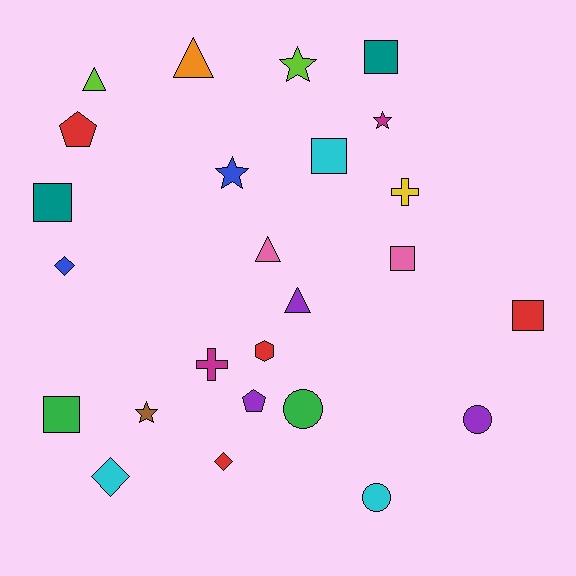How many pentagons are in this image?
There are 2 pentagons.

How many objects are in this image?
There are 25 objects.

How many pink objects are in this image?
There are 2 pink objects.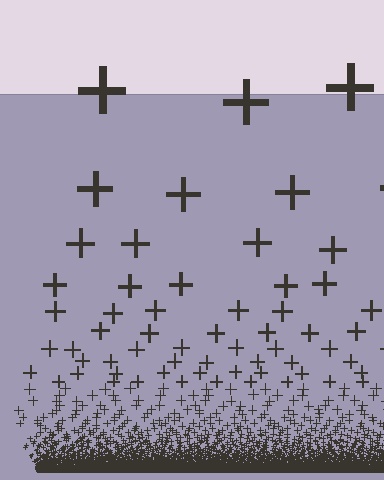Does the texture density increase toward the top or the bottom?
Density increases toward the bottom.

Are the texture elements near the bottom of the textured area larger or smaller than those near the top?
Smaller. The gradient is inverted — elements near the bottom are smaller and denser.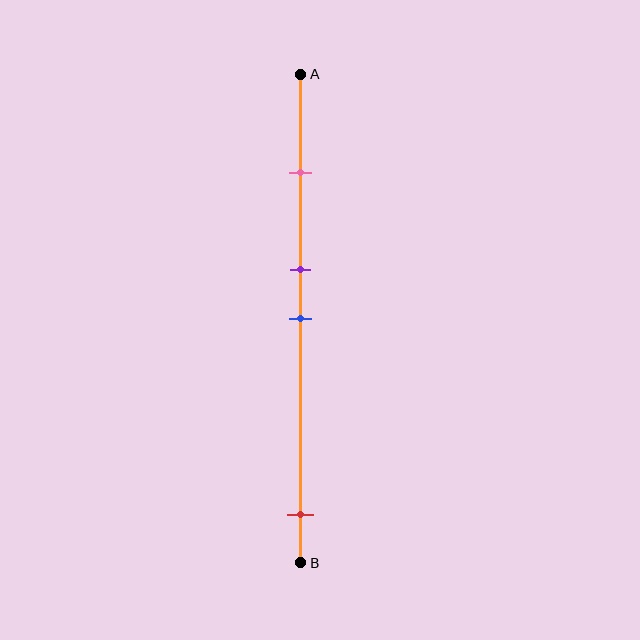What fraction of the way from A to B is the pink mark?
The pink mark is approximately 20% (0.2) of the way from A to B.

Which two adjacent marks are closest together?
The purple and blue marks are the closest adjacent pair.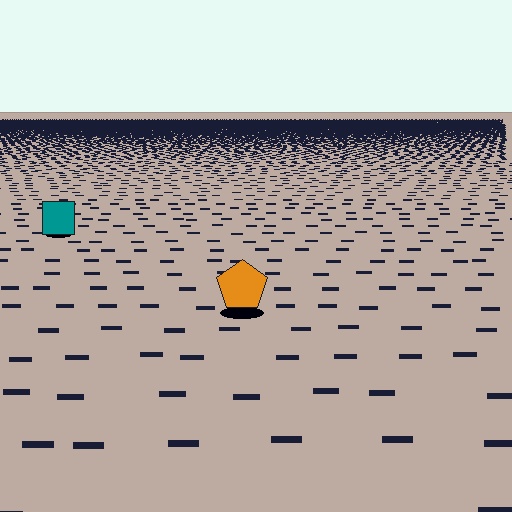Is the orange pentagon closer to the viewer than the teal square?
Yes. The orange pentagon is closer — you can tell from the texture gradient: the ground texture is coarser near it.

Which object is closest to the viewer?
The orange pentagon is closest. The texture marks near it are larger and more spread out.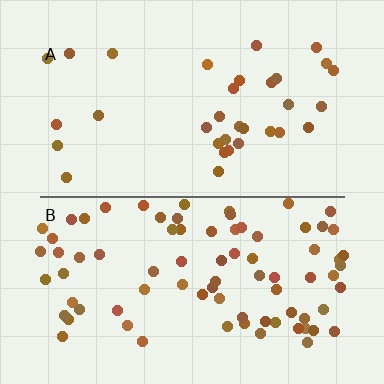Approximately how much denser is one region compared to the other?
Approximately 2.4× — region B over region A.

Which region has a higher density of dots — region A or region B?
B (the bottom).